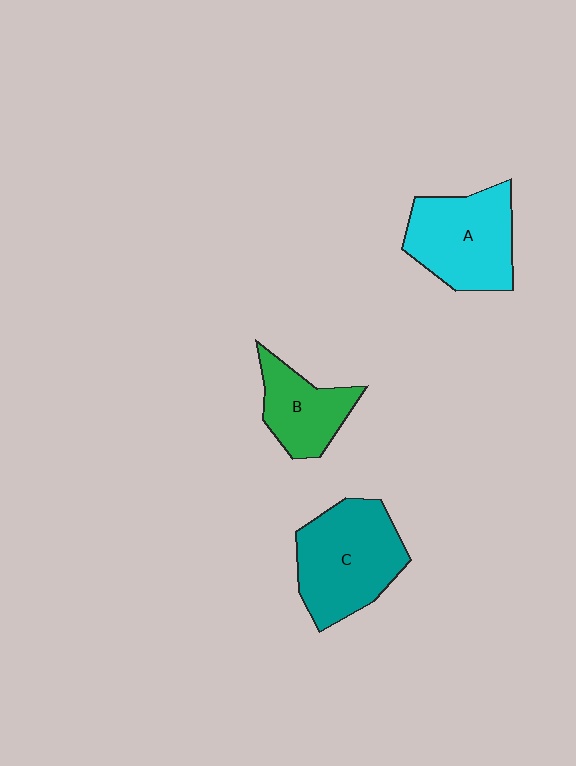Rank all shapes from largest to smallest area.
From largest to smallest: C (teal), A (cyan), B (green).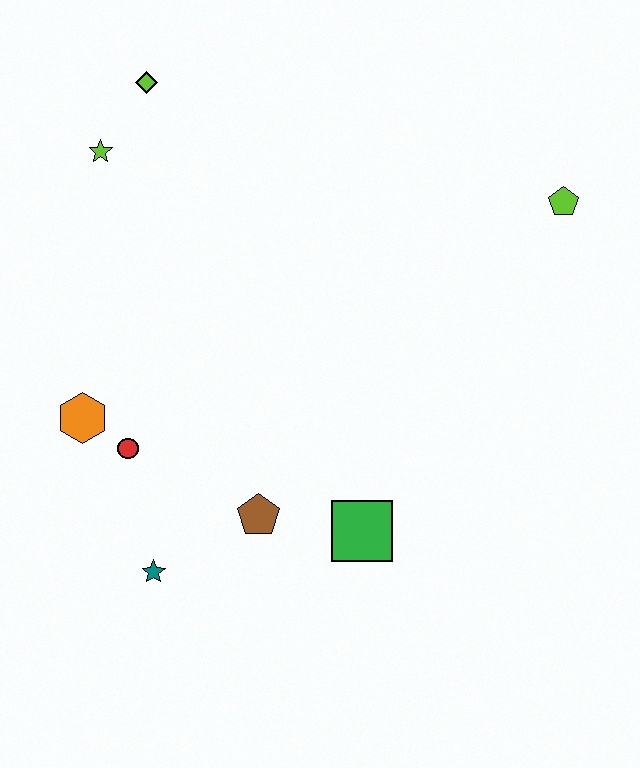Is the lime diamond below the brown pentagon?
No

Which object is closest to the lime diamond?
The lime star is closest to the lime diamond.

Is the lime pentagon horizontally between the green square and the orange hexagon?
No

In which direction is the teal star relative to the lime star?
The teal star is below the lime star.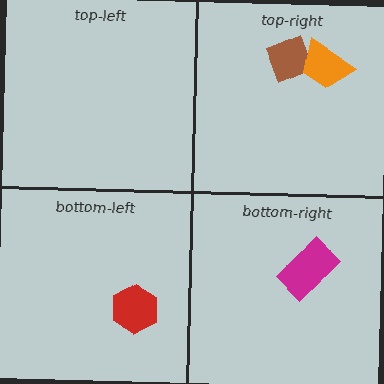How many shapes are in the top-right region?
2.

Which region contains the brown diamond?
The top-right region.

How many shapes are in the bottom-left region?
1.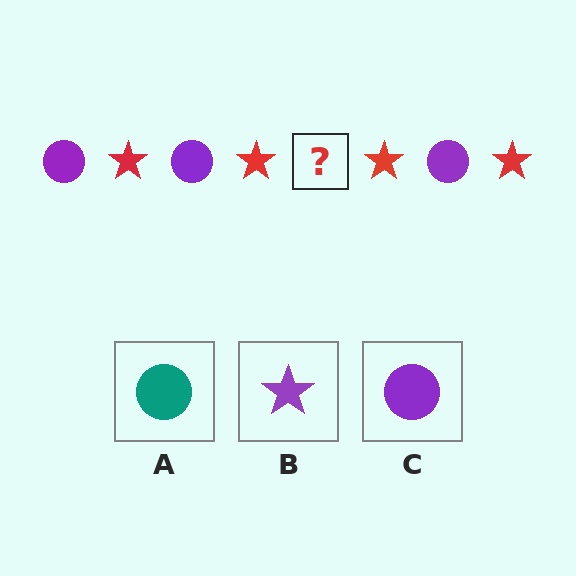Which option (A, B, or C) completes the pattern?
C.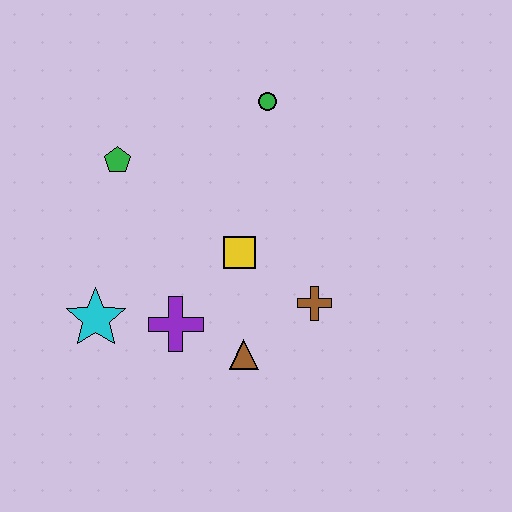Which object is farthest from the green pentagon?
The brown cross is farthest from the green pentagon.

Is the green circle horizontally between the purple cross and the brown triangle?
No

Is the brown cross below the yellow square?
Yes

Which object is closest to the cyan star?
The purple cross is closest to the cyan star.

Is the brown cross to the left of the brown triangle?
No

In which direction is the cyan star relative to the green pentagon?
The cyan star is below the green pentagon.